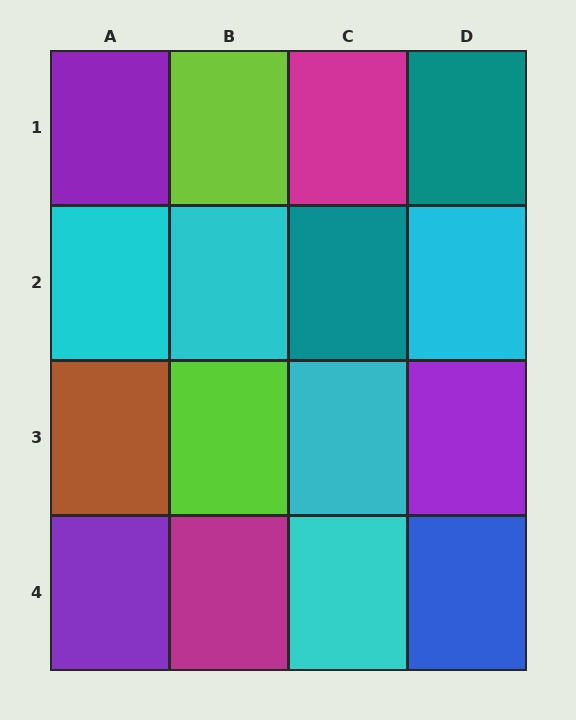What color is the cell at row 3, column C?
Cyan.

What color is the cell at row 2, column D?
Cyan.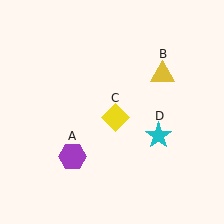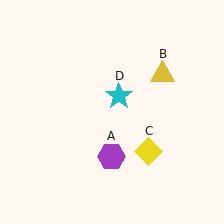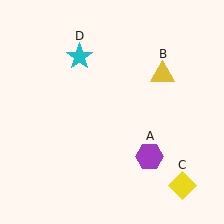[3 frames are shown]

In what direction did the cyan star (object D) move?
The cyan star (object D) moved up and to the left.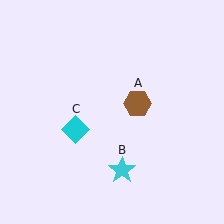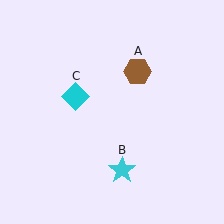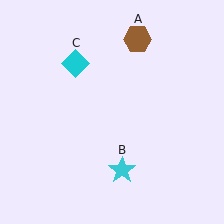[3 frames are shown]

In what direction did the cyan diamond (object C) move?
The cyan diamond (object C) moved up.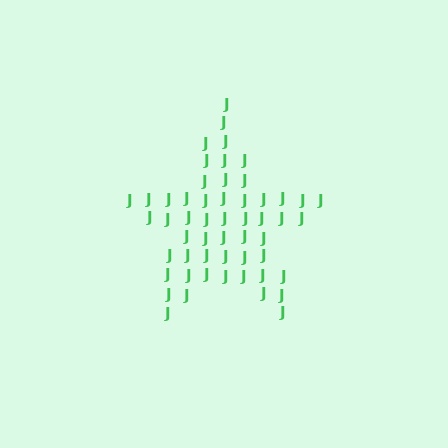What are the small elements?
The small elements are letter J's.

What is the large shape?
The large shape is a star.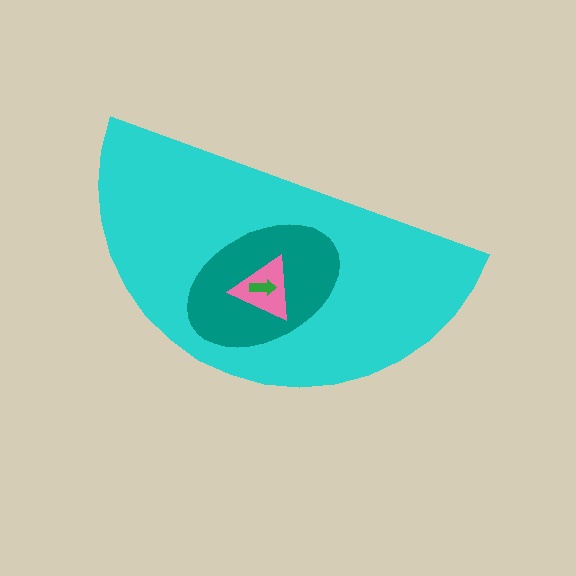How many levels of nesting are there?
4.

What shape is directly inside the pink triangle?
The green arrow.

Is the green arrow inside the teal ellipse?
Yes.